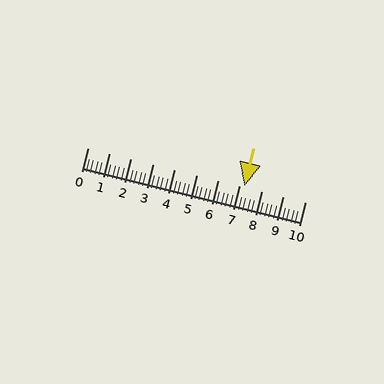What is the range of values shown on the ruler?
The ruler shows values from 0 to 10.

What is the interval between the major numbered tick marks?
The major tick marks are spaced 1 units apart.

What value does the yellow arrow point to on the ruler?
The yellow arrow points to approximately 7.2.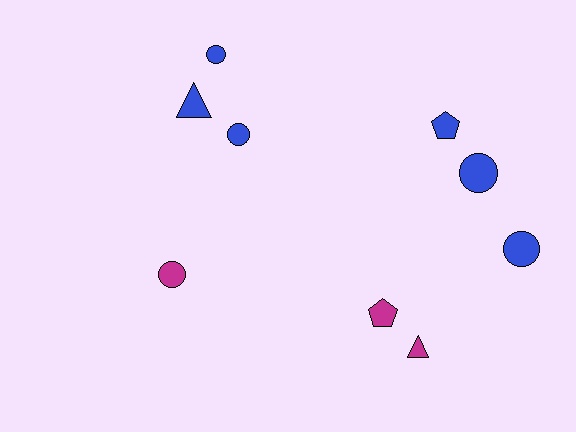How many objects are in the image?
There are 9 objects.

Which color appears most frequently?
Blue, with 6 objects.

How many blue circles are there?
There are 4 blue circles.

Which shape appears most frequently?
Circle, with 5 objects.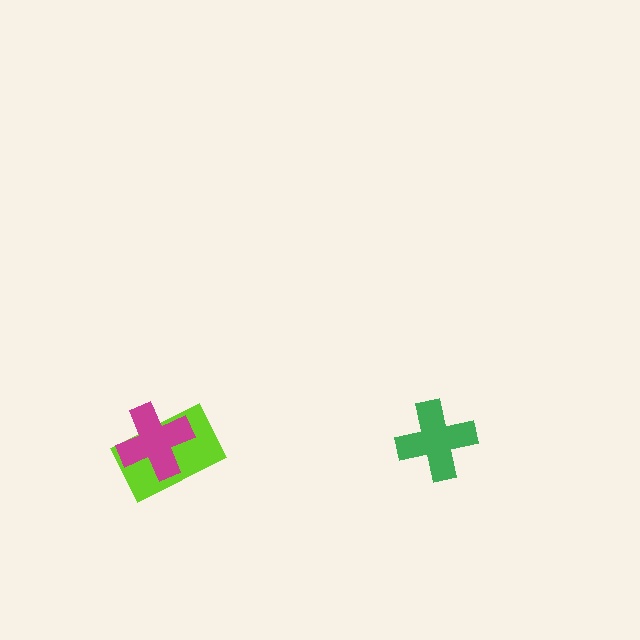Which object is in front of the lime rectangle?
The magenta cross is in front of the lime rectangle.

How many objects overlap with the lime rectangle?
1 object overlaps with the lime rectangle.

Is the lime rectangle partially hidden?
Yes, it is partially covered by another shape.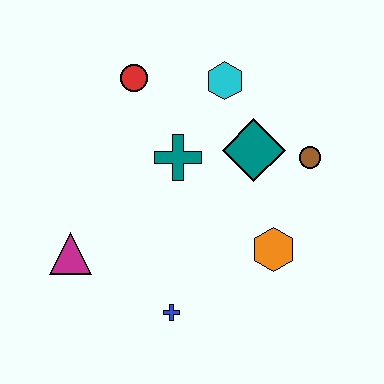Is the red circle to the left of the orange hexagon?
Yes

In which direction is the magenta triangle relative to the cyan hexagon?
The magenta triangle is below the cyan hexagon.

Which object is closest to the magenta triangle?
The blue cross is closest to the magenta triangle.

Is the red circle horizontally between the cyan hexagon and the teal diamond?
No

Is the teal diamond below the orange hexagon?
No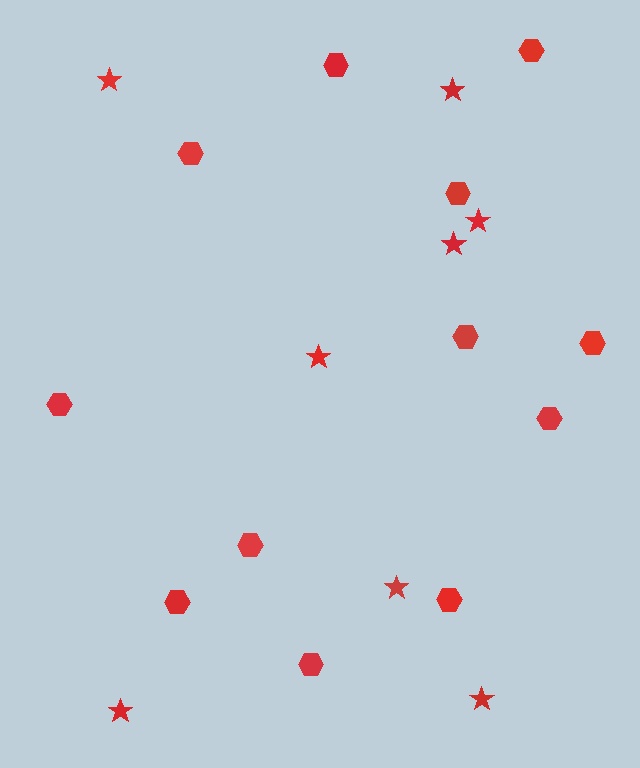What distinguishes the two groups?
There are 2 groups: one group of stars (8) and one group of hexagons (12).